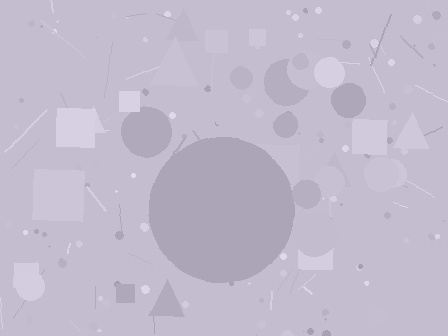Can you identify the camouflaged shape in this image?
The camouflaged shape is a circle.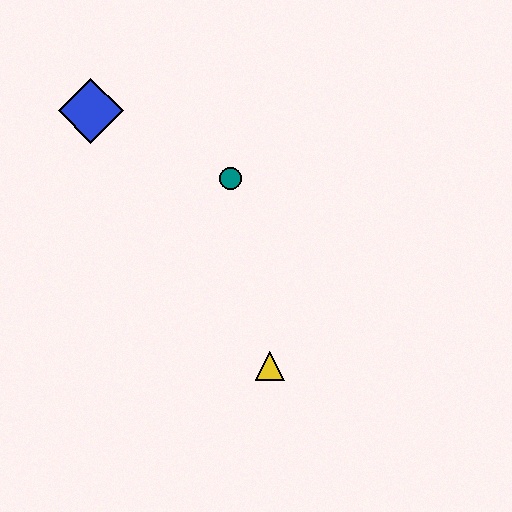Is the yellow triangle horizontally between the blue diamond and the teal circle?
No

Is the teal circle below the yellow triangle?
No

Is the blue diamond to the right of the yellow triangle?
No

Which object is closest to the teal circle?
The blue diamond is closest to the teal circle.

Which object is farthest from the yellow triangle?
The blue diamond is farthest from the yellow triangle.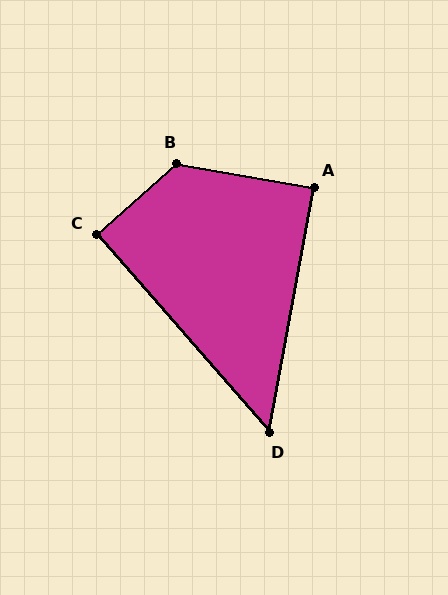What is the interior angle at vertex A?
Approximately 90 degrees (approximately right).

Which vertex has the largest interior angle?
B, at approximately 129 degrees.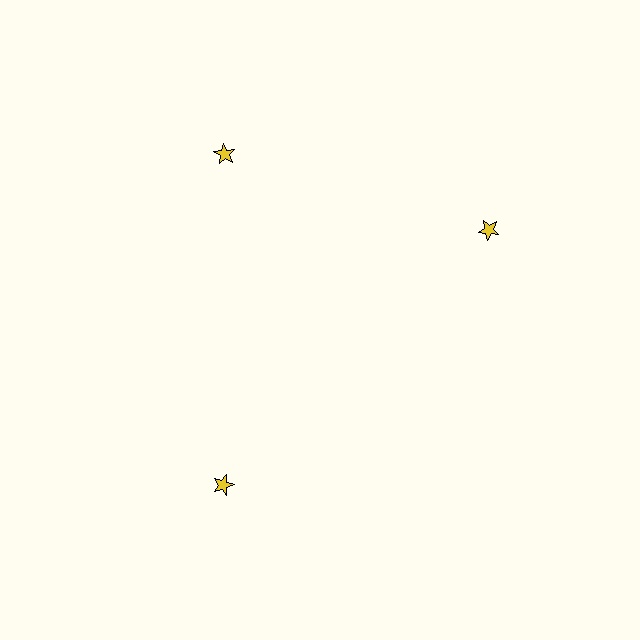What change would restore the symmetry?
The symmetry would be restored by rotating it back into even spacing with its neighbors so that all 3 stars sit at equal angles and equal distance from the center.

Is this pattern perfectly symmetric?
No. The 3 yellow stars are arranged in a ring, but one element near the 3 o'clock position is rotated out of alignment along the ring, breaking the 3-fold rotational symmetry.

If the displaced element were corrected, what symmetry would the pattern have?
It would have 3-fold rotational symmetry — the pattern would map onto itself every 120 degrees.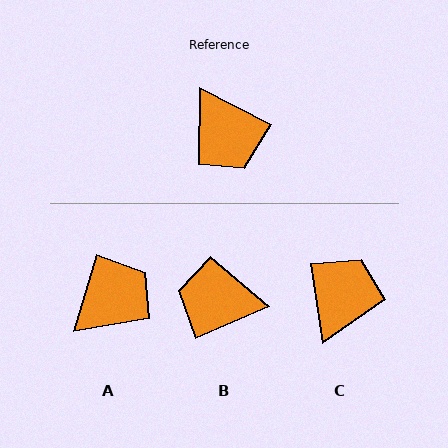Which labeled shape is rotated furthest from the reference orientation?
B, about 129 degrees away.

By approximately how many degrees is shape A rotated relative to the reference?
Approximately 101 degrees counter-clockwise.